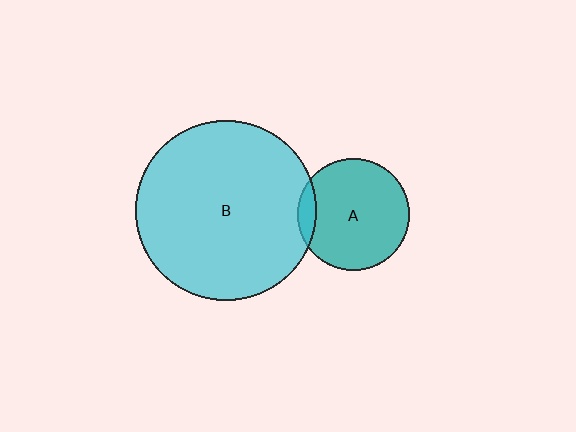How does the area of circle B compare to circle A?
Approximately 2.6 times.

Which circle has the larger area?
Circle B (cyan).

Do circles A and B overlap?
Yes.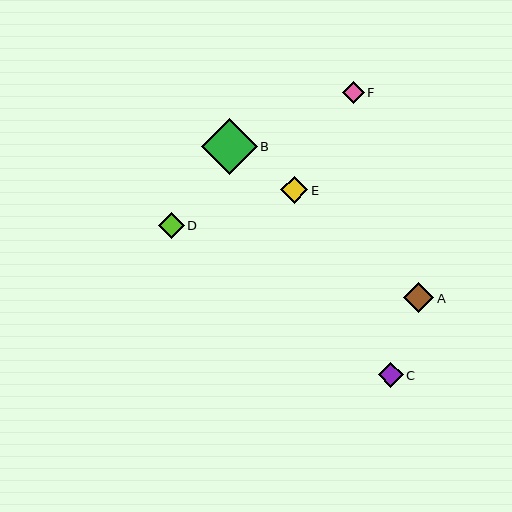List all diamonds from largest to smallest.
From largest to smallest: B, A, E, D, C, F.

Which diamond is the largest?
Diamond B is the largest with a size of approximately 56 pixels.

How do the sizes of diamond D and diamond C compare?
Diamond D and diamond C are approximately the same size.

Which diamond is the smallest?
Diamond F is the smallest with a size of approximately 22 pixels.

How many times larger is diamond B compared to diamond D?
Diamond B is approximately 2.2 times the size of diamond D.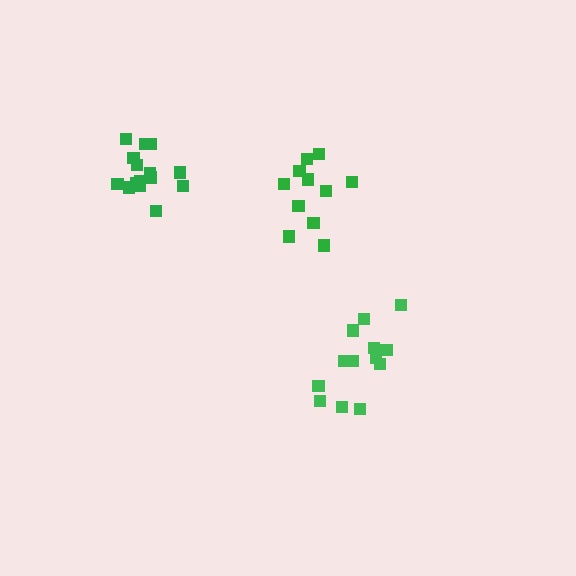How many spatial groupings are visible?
There are 3 spatial groupings.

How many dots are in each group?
Group 1: 11 dots, Group 2: 15 dots, Group 3: 14 dots (40 total).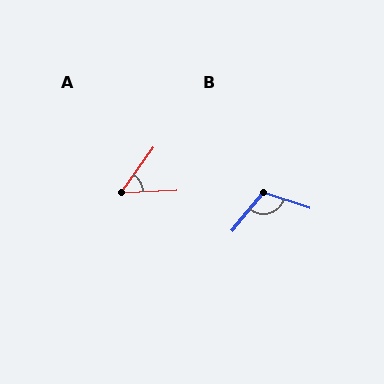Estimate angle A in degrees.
Approximately 52 degrees.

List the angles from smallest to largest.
A (52°), B (111°).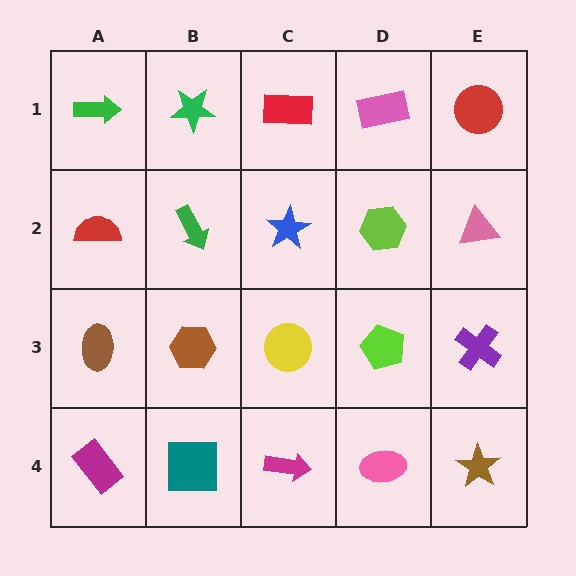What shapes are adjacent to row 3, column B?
A green arrow (row 2, column B), a teal square (row 4, column B), a brown ellipse (row 3, column A), a yellow circle (row 3, column C).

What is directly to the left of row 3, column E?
A lime pentagon.